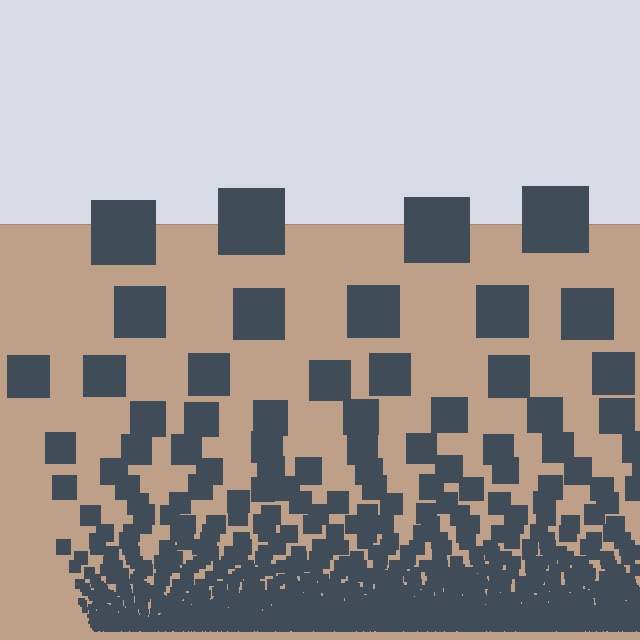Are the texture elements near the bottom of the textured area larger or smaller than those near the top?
Smaller. The gradient is inverted — elements near the bottom are smaller and denser.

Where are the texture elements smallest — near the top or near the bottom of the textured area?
Near the bottom.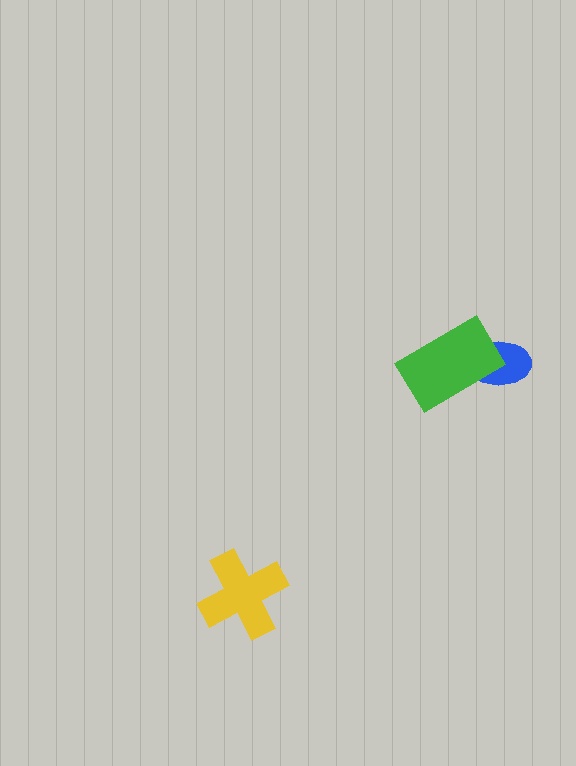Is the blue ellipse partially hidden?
Yes, it is partially covered by another shape.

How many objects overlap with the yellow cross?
0 objects overlap with the yellow cross.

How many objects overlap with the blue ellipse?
1 object overlaps with the blue ellipse.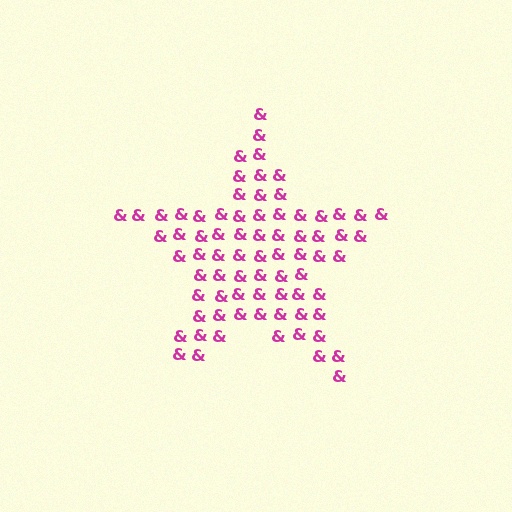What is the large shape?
The large shape is a star.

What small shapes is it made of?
It is made of small ampersands.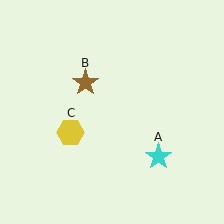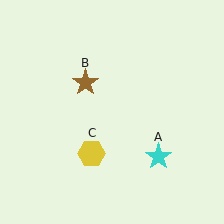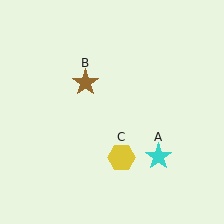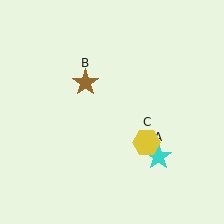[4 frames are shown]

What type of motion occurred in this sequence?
The yellow hexagon (object C) rotated counterclockwise around the center of the scene.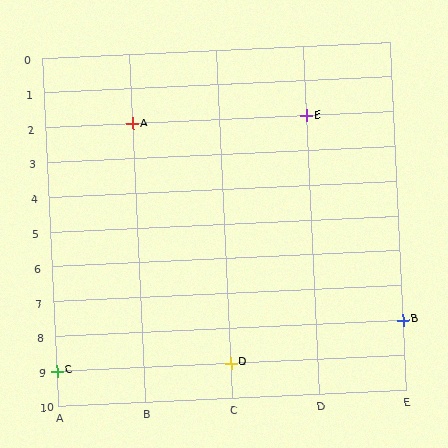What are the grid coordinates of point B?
Point B is at grid coordinates (E, 8).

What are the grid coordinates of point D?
Point D is at grid coordinates (C, 9).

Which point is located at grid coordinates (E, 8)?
Point B is at (E, 8).